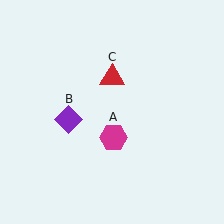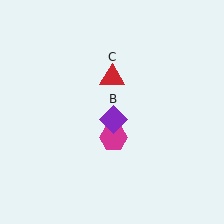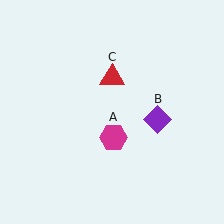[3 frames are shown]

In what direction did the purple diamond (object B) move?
The purple diamond (object B) moved right.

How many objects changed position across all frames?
1 object changed position: purple diamond (object B).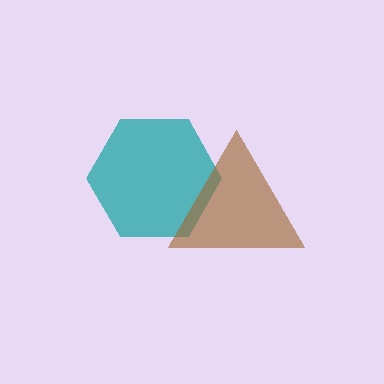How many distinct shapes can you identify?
There are 2 distinct shapes: a teal hexagon, a brown triangle.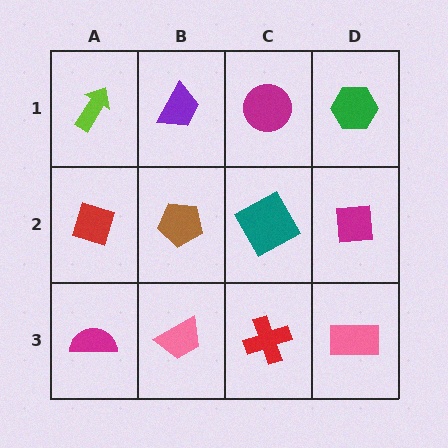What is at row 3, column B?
A pink trapezoid.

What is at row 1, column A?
A lime arrow.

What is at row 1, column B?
A purple trapezoid.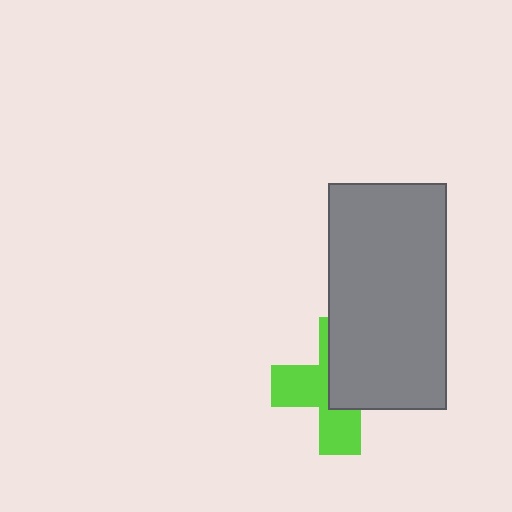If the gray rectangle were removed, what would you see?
You would see the complete lime cross.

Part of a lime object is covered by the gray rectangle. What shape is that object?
It is a cross.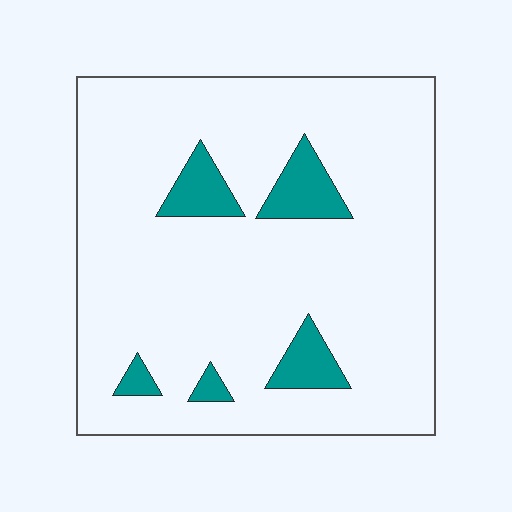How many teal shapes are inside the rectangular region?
5.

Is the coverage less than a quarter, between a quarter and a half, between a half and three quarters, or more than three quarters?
Less than a quarter.